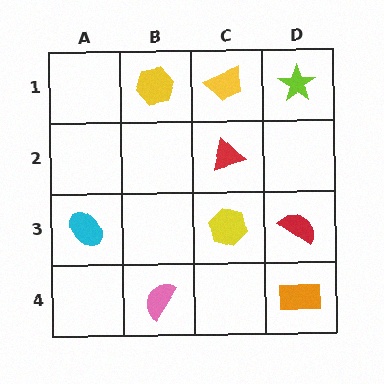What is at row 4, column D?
An orange rectangle.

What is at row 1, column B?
A yellow hexagon.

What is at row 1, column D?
A lime star.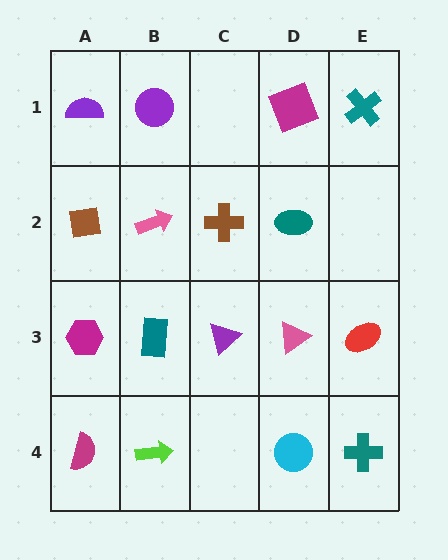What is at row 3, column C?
A purple triangle.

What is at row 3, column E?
A red ellipse.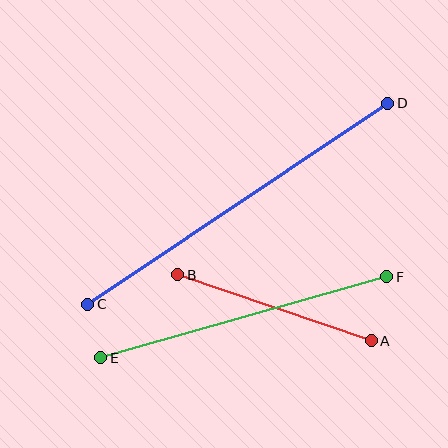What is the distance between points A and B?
The distance is approximately 204 pixels.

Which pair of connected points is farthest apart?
Points C and D are farthest apart.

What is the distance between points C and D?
The distance is approximately 361 pixels.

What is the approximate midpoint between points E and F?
The midpoint is at approximately (244, 317) pixels.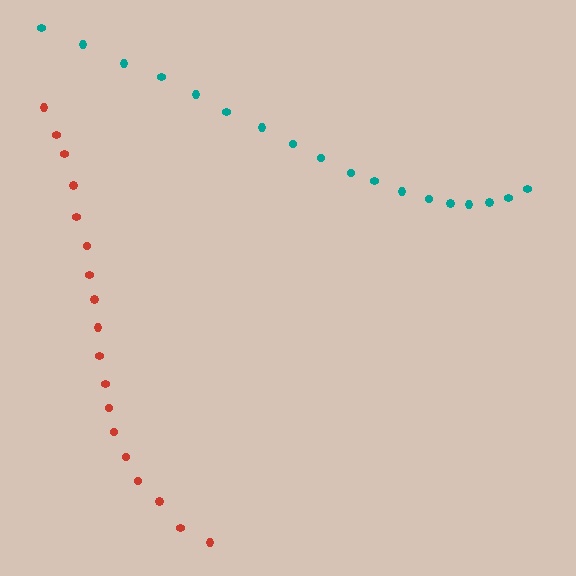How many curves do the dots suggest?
There are 2 distinct paths.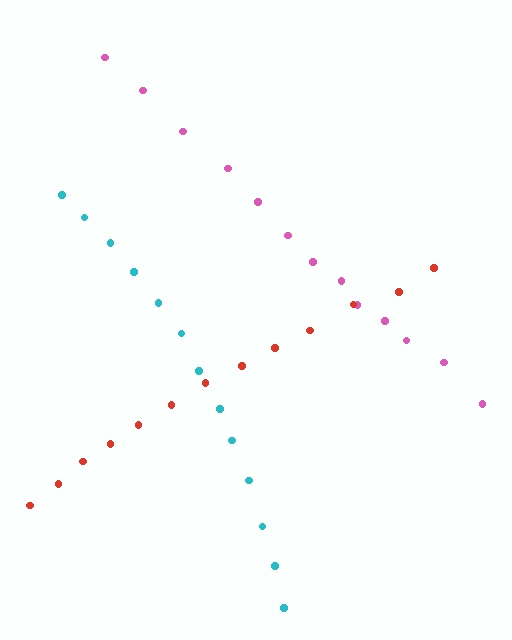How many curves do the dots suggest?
There are 3 distinct paths.